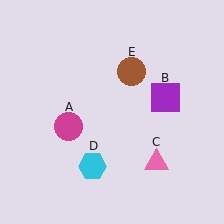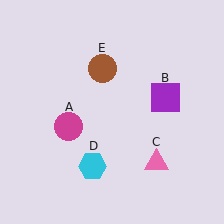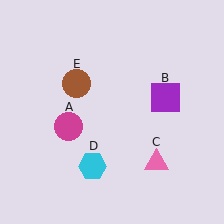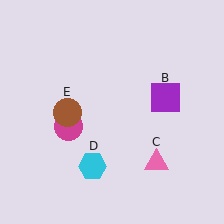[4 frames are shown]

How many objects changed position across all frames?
1 object changed position: brown circle (object E).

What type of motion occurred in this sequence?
The brown circle (object E) rotated counterclockwise around the center of the scene.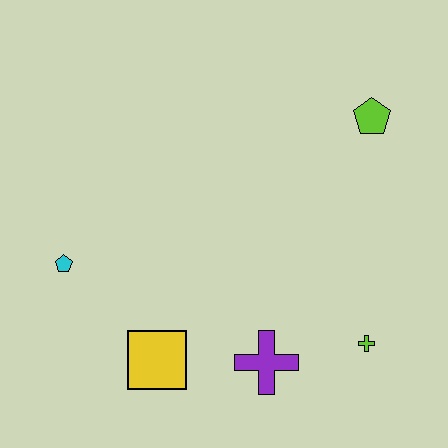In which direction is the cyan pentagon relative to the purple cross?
The cyan pentagon is to the left of the purple cross.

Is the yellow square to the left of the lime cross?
Yes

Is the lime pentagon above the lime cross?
Yes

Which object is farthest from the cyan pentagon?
The lime pentagon is farthest from the cyan pentagon.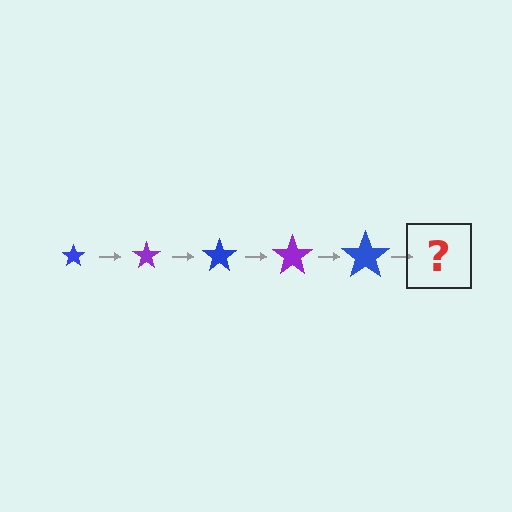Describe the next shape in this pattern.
It should be a purple star, larger than the previous one.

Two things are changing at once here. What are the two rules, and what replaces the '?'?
The two rules are that the star grows larger each step and the color cycles through blue and purple. The '?' should be a purple star, larger than the previous one.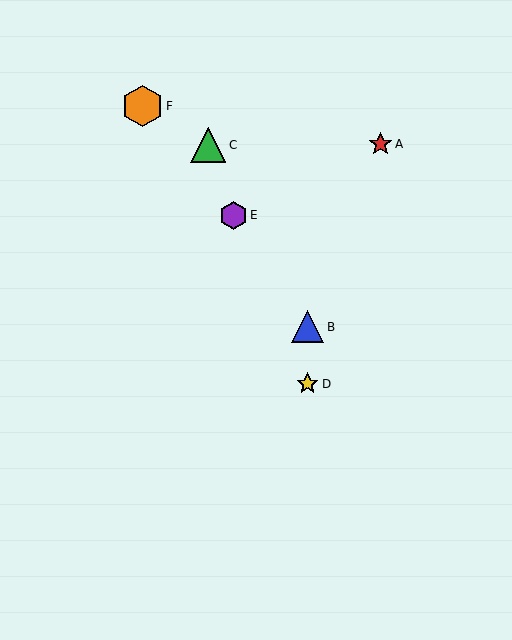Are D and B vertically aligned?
Yes, both are at x≈308.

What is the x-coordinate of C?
Object C is at x≈208.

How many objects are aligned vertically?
2 objects (B, D) are aligned vertically.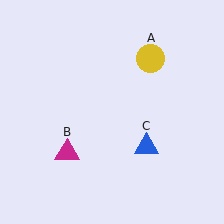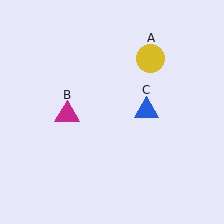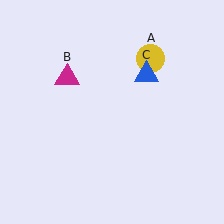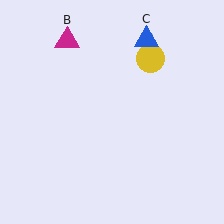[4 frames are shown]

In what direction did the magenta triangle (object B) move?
The magenta triangle (object B) moved up.